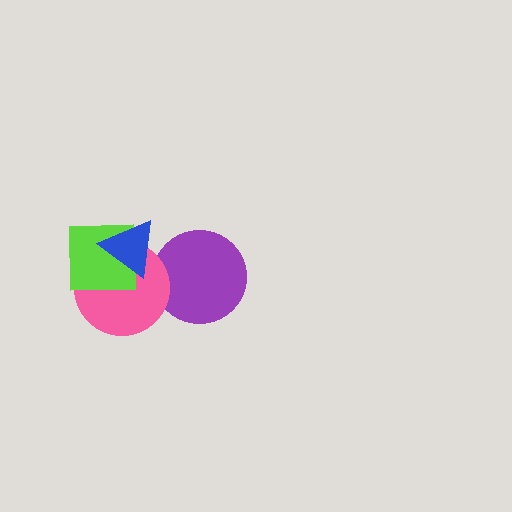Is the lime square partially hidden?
Yes, it is partially covered by another shape.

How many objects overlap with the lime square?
2 objects overlap with the lime square.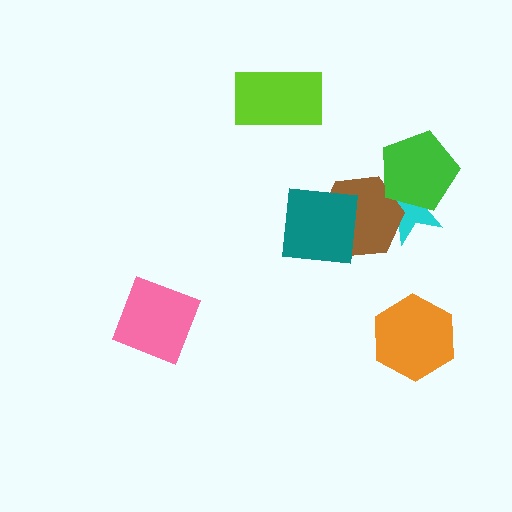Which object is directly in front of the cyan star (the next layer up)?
The brown hexagon is directly in front of the cyan star.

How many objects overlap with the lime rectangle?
0 objects overlap with the lime rectangle.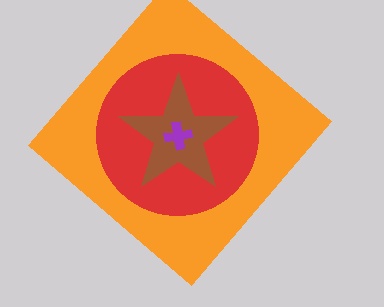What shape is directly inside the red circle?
The brown star.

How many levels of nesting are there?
4.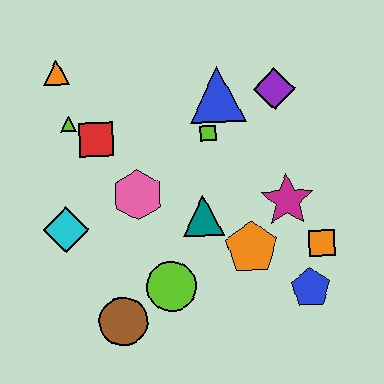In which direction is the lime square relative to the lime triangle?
The lime square is to the right of the lime triangle.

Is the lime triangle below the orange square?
No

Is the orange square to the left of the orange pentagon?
No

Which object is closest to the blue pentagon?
The orange square is closest to the blue pentagon.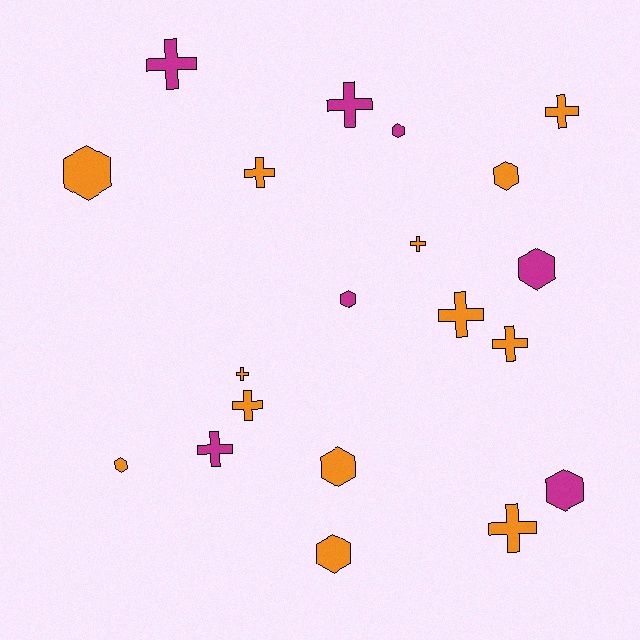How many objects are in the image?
There are 20 objects.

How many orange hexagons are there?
There are 5 orange hexagons.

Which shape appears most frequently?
Cross, with 11 objects.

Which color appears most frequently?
Orange, with 13 objects.